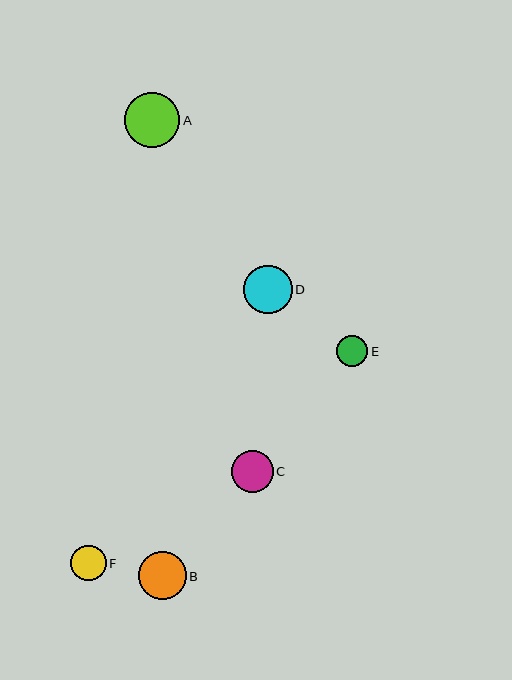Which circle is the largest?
Circle A is the largest with a size of approximately 55 pixels.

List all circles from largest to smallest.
From largest to smallest: A, D, B, C, F, E.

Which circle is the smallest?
Circle E is the smallest with a size of approximately 31 pixels.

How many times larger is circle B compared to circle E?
Circle B is approximately 1.5 times the size of circle E.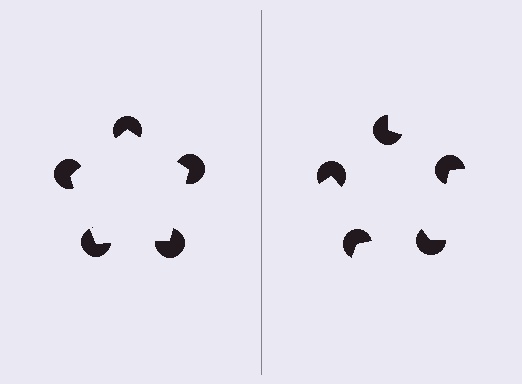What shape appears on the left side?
An illusory pentagon.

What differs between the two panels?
The pac-man discs are positioned identically on both sides; only the wedge orientations differ. On the left they align to a pentagon; on the right they are misaligned.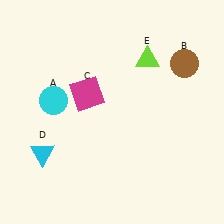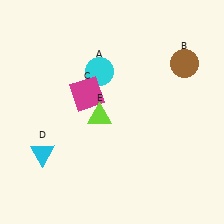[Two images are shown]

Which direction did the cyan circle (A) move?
The cyan circle (A) moved right.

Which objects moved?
The objects that moved are: the cyan circle (A), the lime triangle (E).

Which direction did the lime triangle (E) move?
The lime triangle (E) moved down.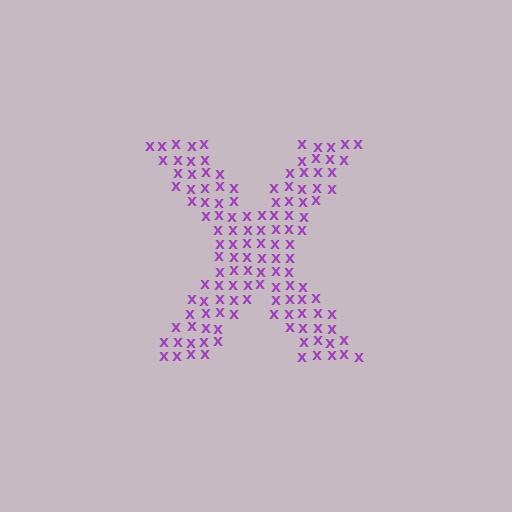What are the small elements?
The small elements are letter X's.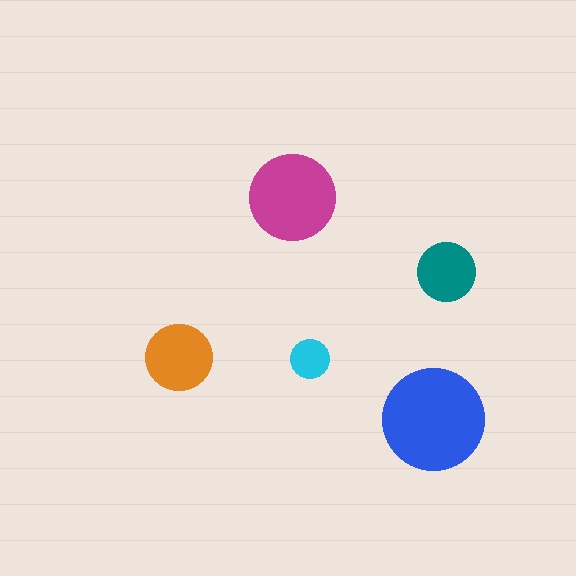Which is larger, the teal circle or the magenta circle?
The magenta one.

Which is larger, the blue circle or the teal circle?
The blue one.